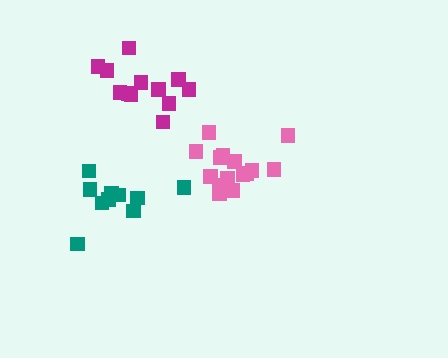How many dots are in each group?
Group 1: 15 dots, Group 2: 10 dots, Group 3: 12 dots (37 total).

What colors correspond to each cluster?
The clusters are colored: pink, teal, magenta.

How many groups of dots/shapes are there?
There are 3 groups.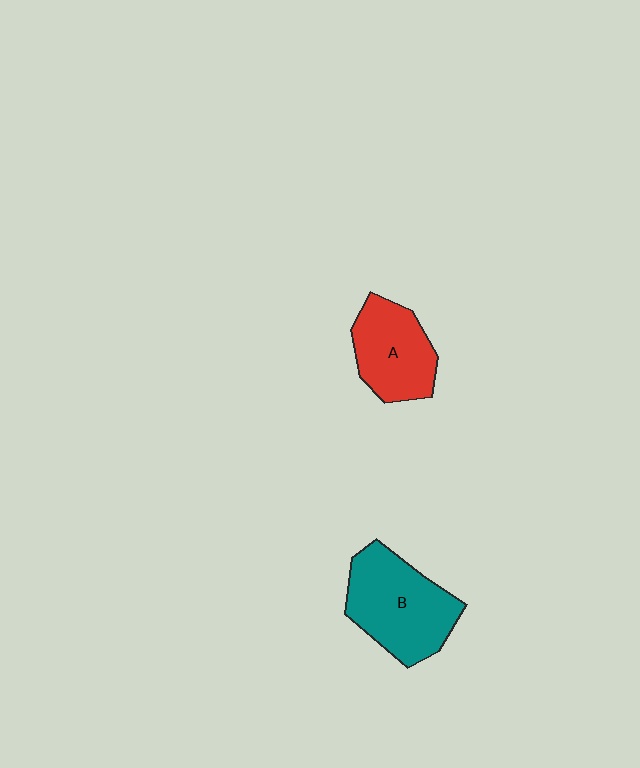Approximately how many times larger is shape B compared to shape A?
Approximately 1.3 times.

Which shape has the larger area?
Shape B (teal).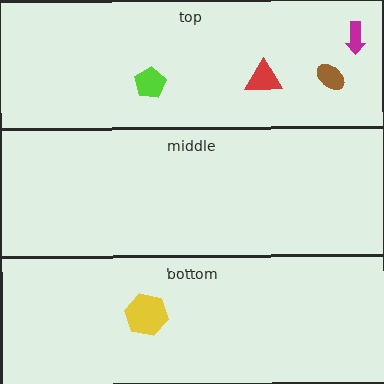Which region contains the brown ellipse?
The top region.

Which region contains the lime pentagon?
The top region.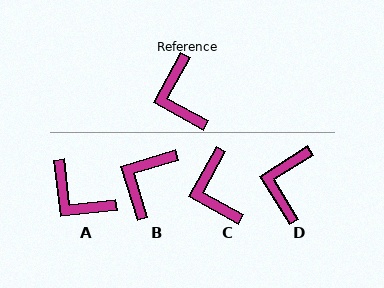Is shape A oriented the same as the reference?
No, it is off by about 35 degrees.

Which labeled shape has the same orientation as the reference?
C.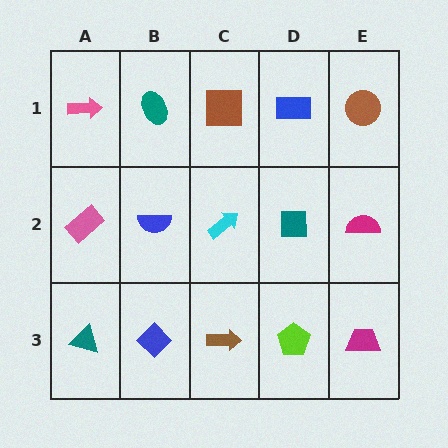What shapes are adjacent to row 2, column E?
A brown circle (row 1, column E), a magenta trapezoid (row 3, column E), a teal square (row 2, column D).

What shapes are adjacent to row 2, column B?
A teal ellipse (row 1, column B), a blue diamond (row 3, column B), a pink rectangle (row 2, column A), a cyan arrow (row 2, column C).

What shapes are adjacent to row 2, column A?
A pink arrow (row 1, column A), a teal triangle (row 3, column A), a blue semicircle (row 2, column B).